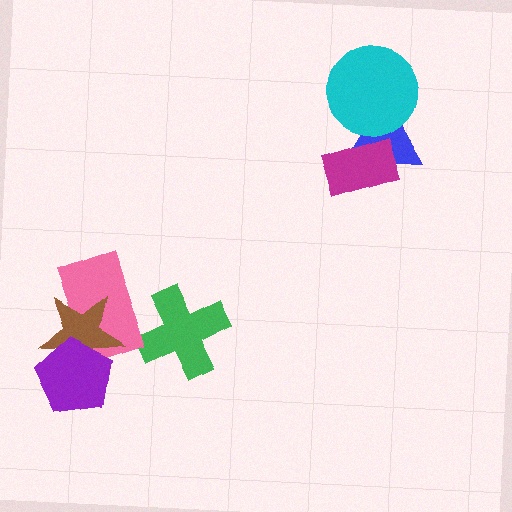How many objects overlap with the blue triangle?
2 objects overlap with the blue triangle.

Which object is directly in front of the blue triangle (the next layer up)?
The cyan circle is directly in front of the blue triangle.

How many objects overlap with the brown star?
2 objects overlap with the brown star.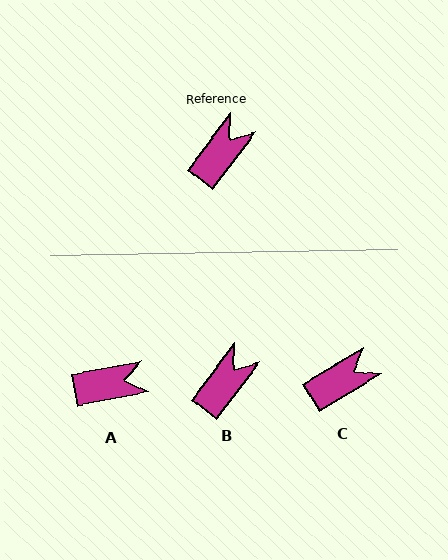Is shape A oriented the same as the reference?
No, it is off by about 42 degrees.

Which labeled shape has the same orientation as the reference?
B.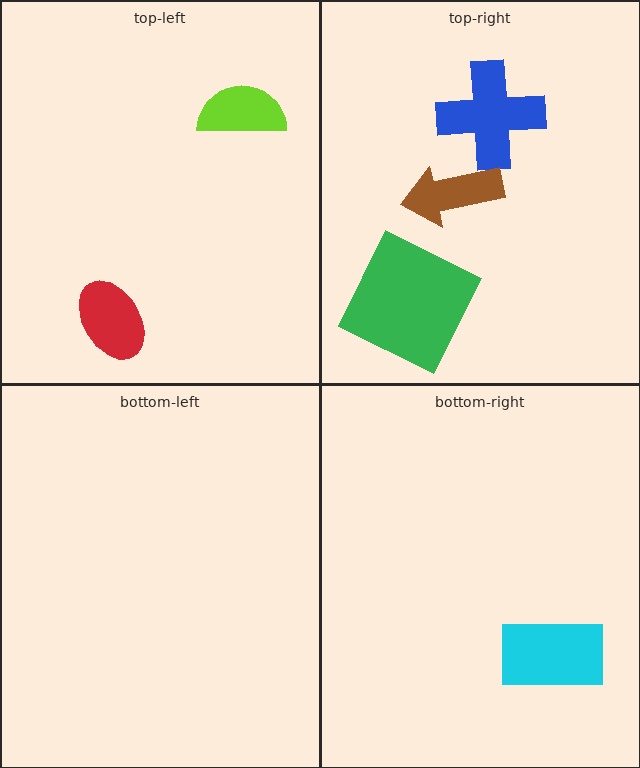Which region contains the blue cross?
The top-right region.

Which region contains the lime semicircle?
The top-left region.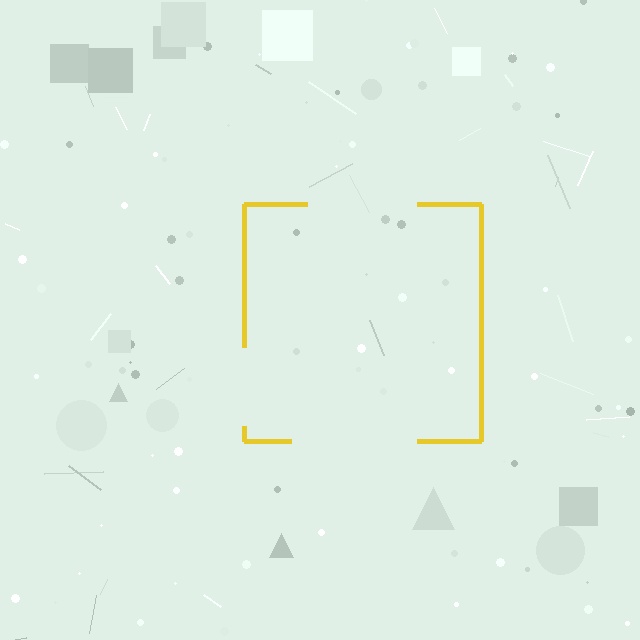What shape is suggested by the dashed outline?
The dashed outline suggests a square.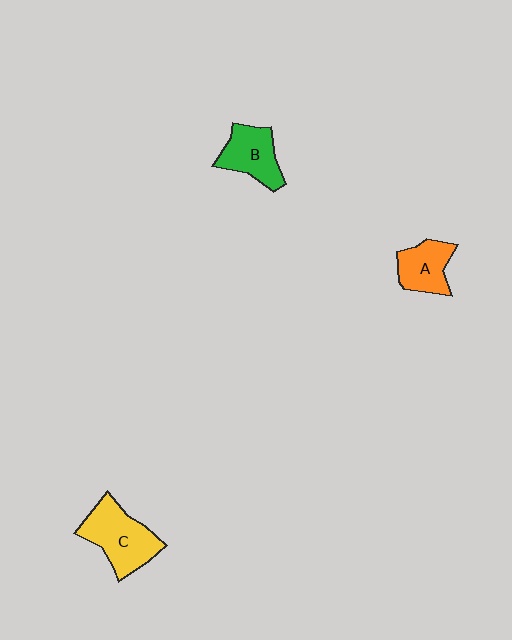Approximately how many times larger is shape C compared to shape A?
Approximately 1.5 times.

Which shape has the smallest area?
Shape A (orange).